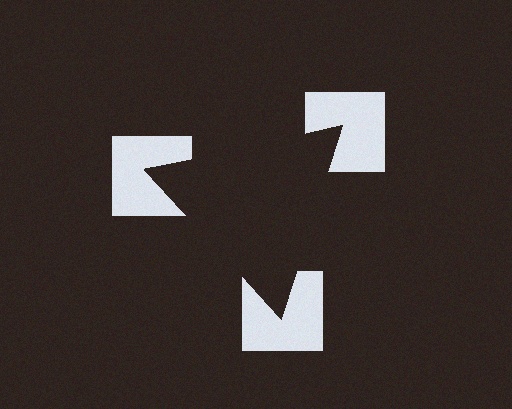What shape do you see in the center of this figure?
An illusory triangle — its edges are inferred from the aligned wedge cuts in the notched squares, not physically drawn.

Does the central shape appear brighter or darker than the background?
It typically appears slightly darker than the background, even though no actual brightness change is drawn.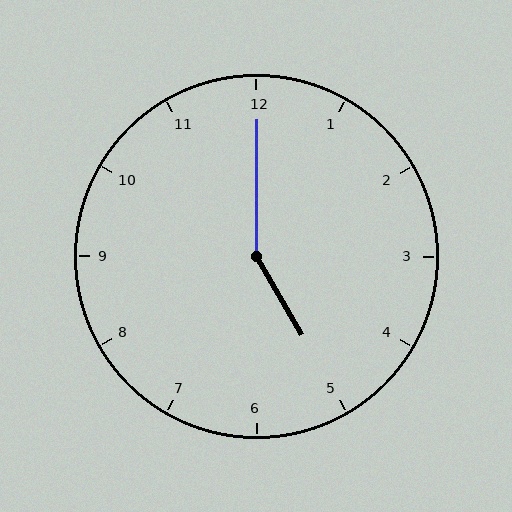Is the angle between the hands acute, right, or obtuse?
It is obtuse.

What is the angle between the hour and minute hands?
Approximately 150 degrees.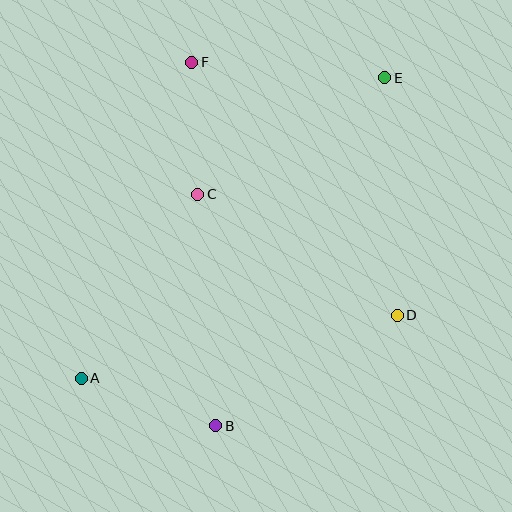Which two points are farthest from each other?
Points A and E are farthest from each other.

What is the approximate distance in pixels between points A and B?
The distance between A and B is approximately 142 pixels.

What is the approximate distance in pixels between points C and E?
The distance between C and E is approximately 221 pixels.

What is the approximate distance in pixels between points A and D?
The distance between A and D is approximately 322 pixels.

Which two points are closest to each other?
Points C and F are closest to each other.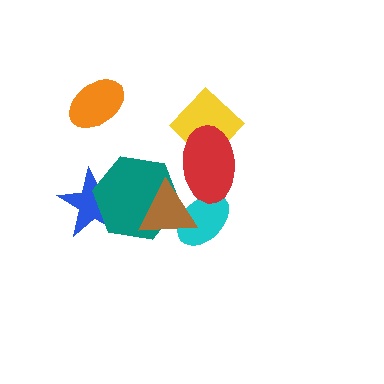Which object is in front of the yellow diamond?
The red ellipse is in front of the yellow diamond.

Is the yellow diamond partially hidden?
Yes, it is partially covered by another shape.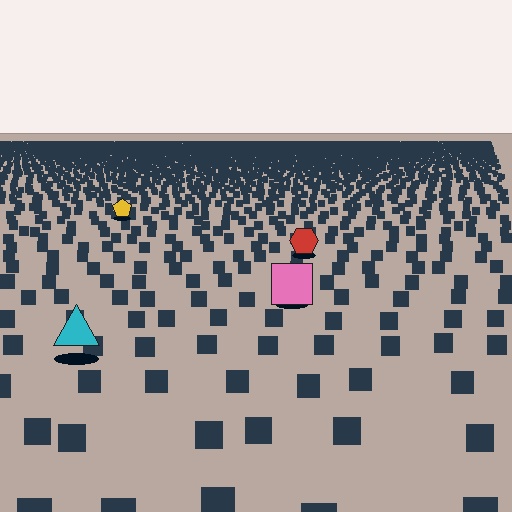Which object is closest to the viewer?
The cyan triangle is closest. The texture marks near it are larger and more spread out.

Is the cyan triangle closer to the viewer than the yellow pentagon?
Yes. The cyan triangle is closer — you can tell from the texture gradient: the ground texture is coarser near it.